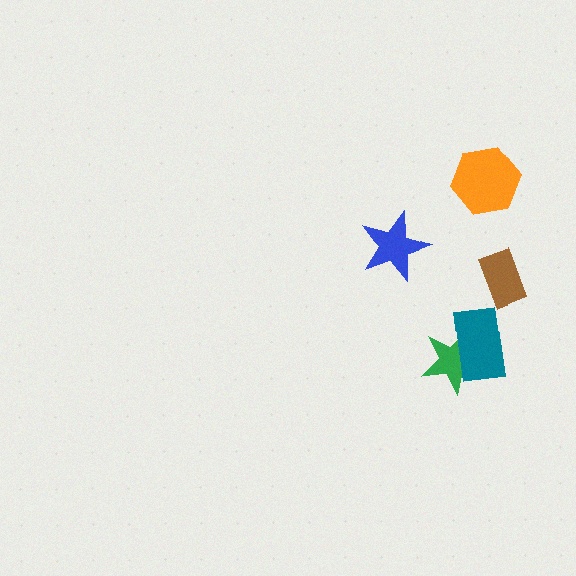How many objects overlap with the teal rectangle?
1 object overlaps with the teal rectangle.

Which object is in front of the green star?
The teal rectangle is in front of the green star.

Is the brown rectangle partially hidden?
No, no other shape covers it.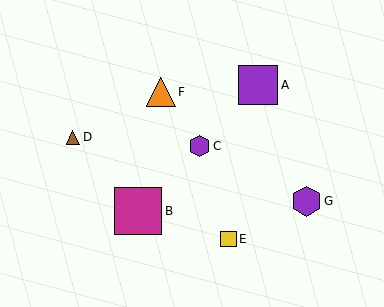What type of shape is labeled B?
Shape B is a magenta square.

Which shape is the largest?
The magenta square (labeled B) is the largest.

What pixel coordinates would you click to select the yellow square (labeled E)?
Click at (229, 239) to select the yellow square E.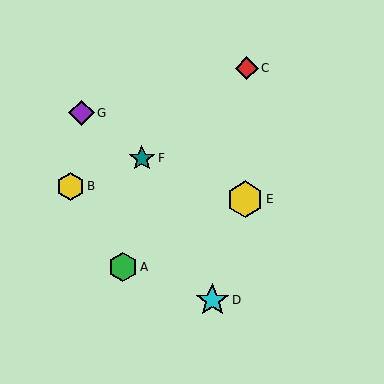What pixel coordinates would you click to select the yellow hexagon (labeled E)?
Click at (245, 199) to select the yellow hexagon E.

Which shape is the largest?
The yellow hexagon (labeled E) is the largest.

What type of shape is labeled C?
Shape C is a red diamond.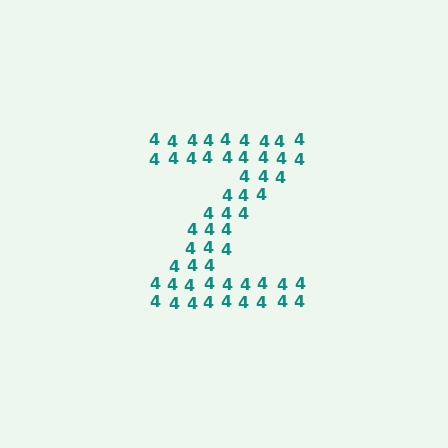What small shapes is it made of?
It is made of small digit 4's.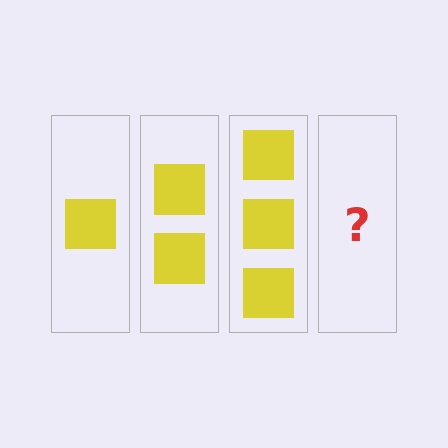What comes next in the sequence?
The next element should be 4 squares.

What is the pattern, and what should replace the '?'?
The pattern is that each step adds one more square. The '?' should be 4 squares.